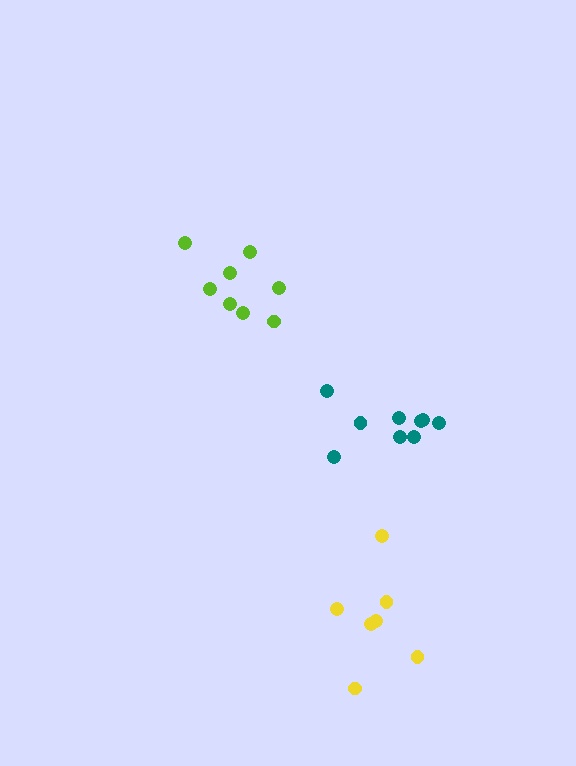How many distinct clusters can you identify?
There are 3 distinct clusters.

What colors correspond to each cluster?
The clusters are colored: yellow, teal, lime.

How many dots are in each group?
Group 1: 7 dots, Group 2: 9 dots, Group 3: 8 dots (24 total).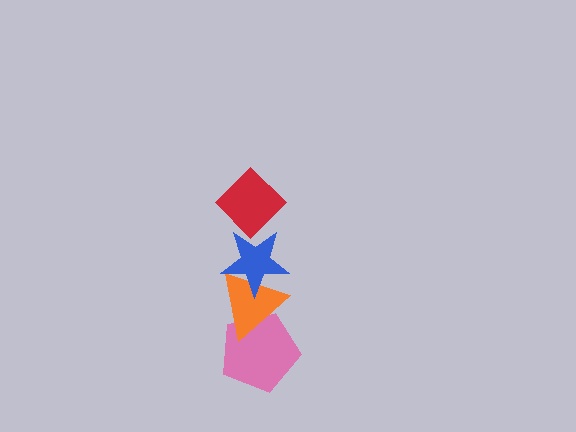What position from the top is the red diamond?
The red diamond is 1st from the top.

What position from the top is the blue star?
The blue star is 2nd from the top.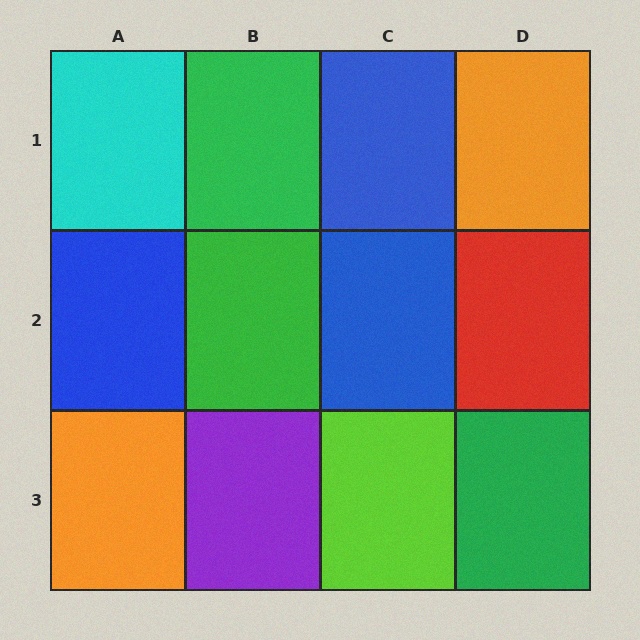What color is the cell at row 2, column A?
Blue.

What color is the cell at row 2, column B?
Green.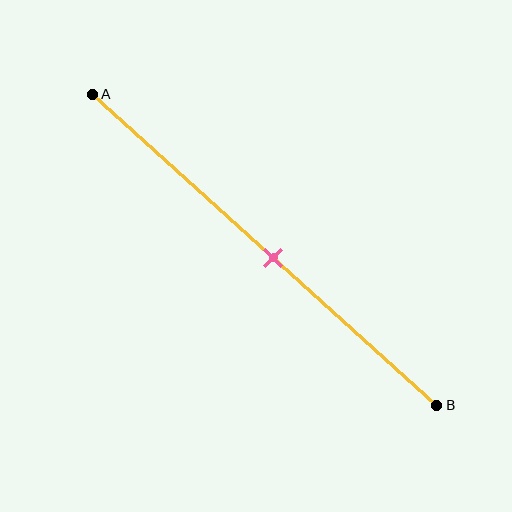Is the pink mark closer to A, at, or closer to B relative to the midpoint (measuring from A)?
The pink mark is approximately at the midpoint of segment AB.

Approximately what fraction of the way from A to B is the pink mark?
The pink mark is approximately 55% of the way from A to B.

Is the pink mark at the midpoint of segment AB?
Yes, the mark is approximately at the midpoint.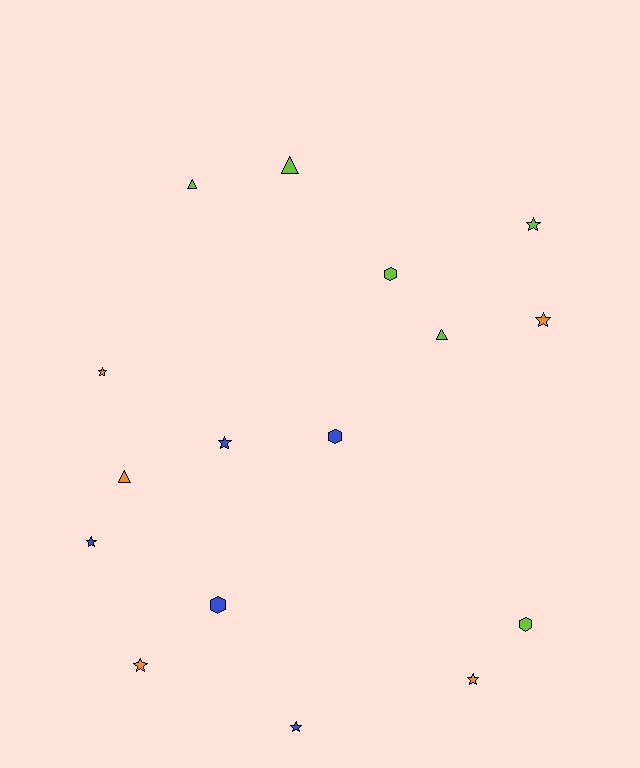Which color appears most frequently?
Lime, with 6 objects.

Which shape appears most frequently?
Star, with 8 objects.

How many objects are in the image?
There are 16 objects.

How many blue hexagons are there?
There are 2 blue hexagons.